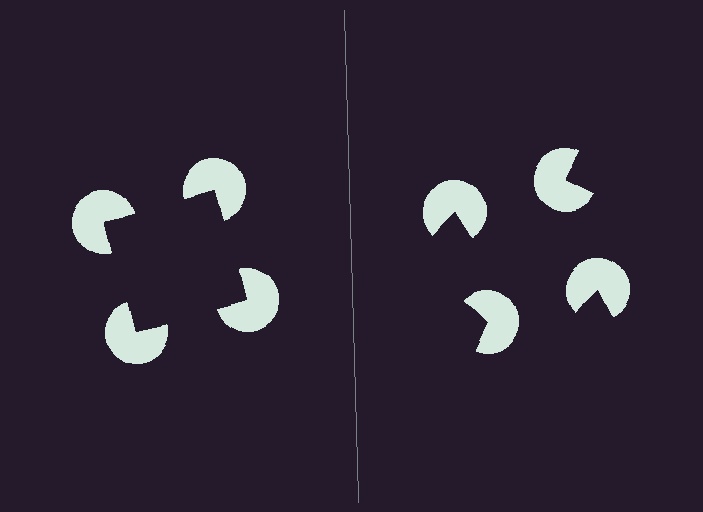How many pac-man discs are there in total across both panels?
8 — 4 on each side.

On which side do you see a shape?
An illusory square appears on the left side. On the right side the wedge cuts are rotated, so no coherent shape forms.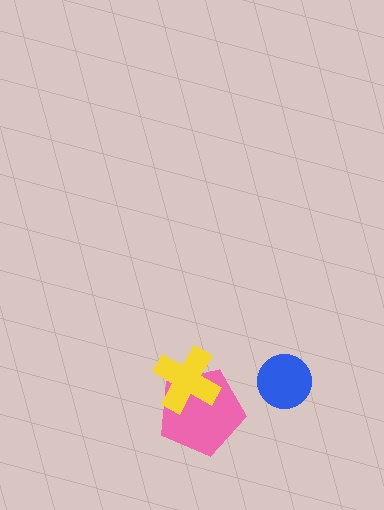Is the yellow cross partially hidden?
No, no other shape covers it.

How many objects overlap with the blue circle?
0 objects overlap with the blue circle.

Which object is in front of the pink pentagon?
The yellow cross is in front of the pink pentagon.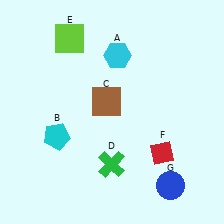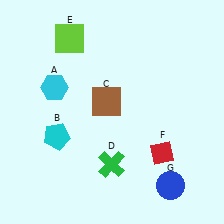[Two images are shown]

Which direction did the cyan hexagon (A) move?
The cyan hexagon (A) moved left.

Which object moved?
The cyan hexagon (A) moved left.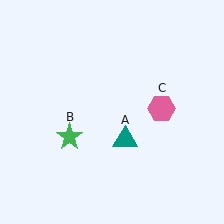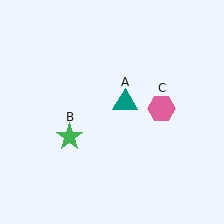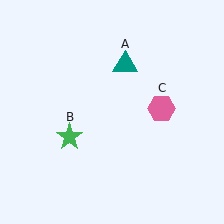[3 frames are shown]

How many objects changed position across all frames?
1 object changed position: teal triangle (object A).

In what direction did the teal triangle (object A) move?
The teal triangle (object A) moved up.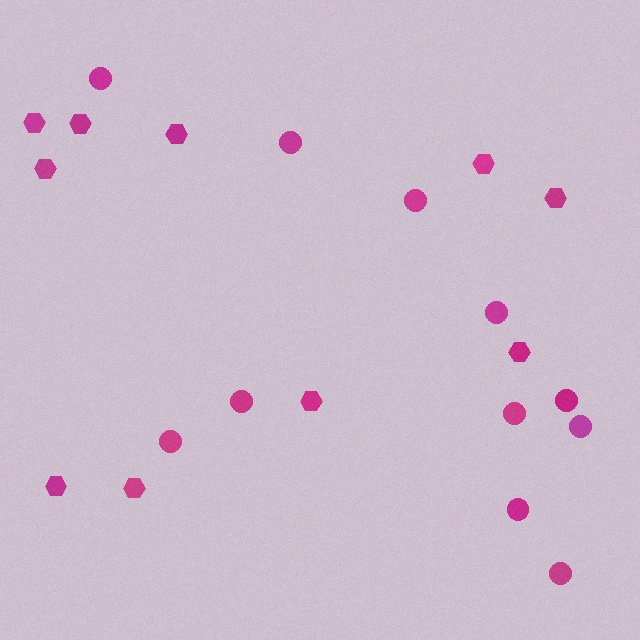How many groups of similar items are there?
There are 2 groups: one group of hexagons (10) and one group of circles (11).